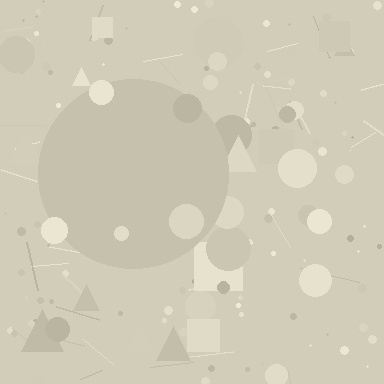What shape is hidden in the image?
A circle is hidden in the image.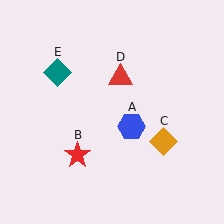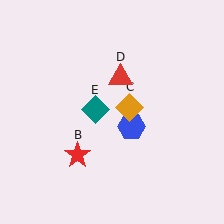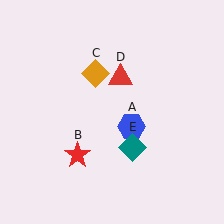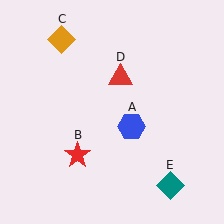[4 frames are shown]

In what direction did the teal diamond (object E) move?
The teal diamond (object E) moved down and to the right.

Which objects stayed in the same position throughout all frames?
Blue hexagon (object A) and red star (object B) and red triangle (object D) remained stationary.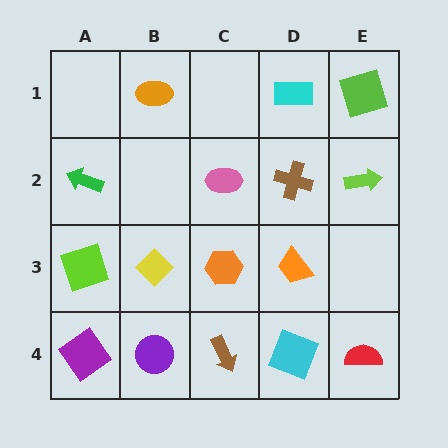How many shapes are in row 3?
4 shapes.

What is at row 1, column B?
An orange ellipse.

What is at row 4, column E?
A red semicircle.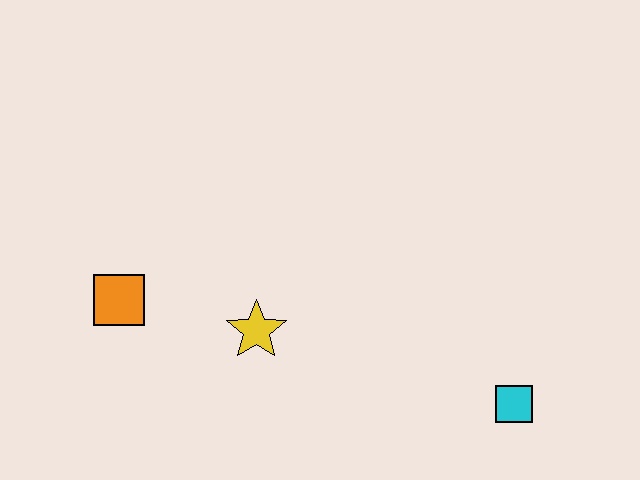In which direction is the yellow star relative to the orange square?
The yellow star is to the right of the orange square.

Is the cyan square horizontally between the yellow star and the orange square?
No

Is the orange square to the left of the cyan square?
Yes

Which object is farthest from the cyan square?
The orange square is farthest from the cyan square.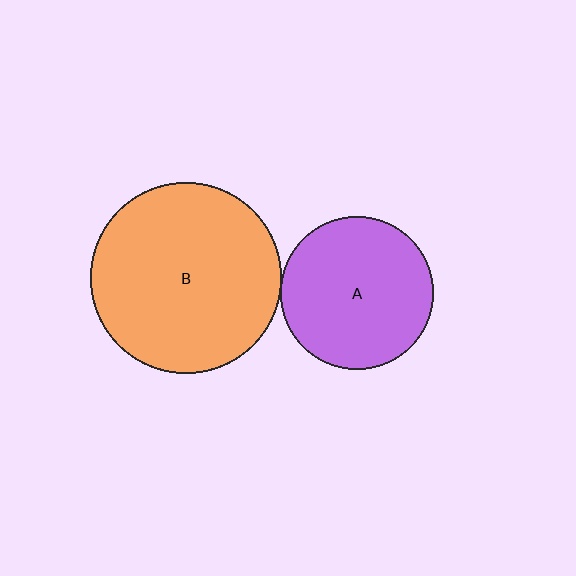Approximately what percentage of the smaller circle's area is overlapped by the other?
Approximately 5%.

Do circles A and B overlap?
Yes.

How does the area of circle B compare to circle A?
Approximately 1.5 times.